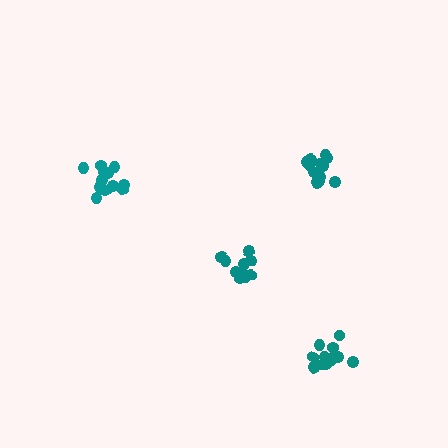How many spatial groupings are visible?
There are 4 spatial groupings.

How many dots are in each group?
Group 1: 11 dots, Group 2: 13 dots, Group 3: 13 dots, Group 4: 12 dots (49 total).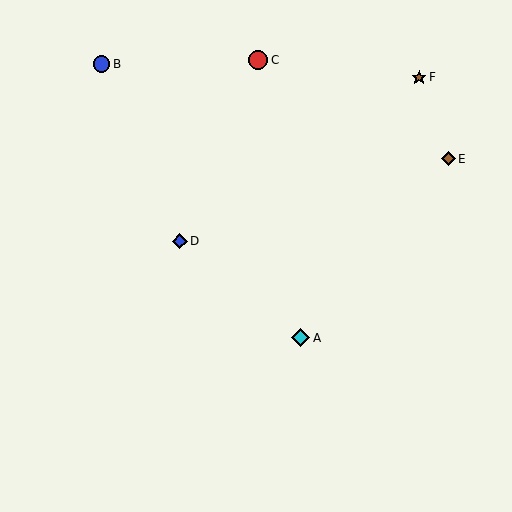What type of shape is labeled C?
Shape C is a red circle.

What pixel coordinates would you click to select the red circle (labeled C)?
Click at (258, 60) to select the red circle C.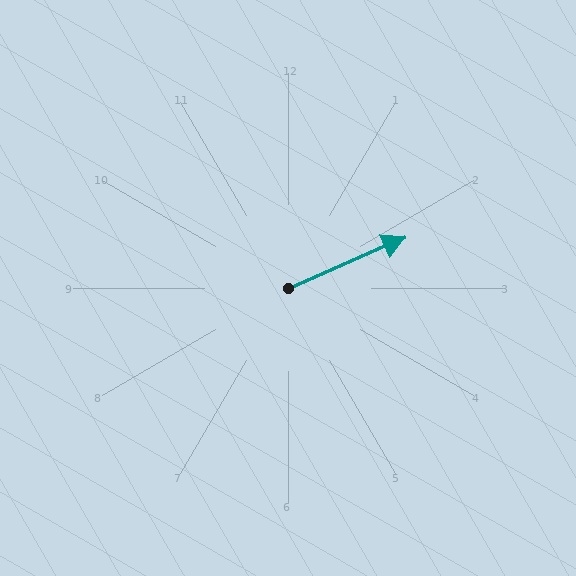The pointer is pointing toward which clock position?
Roughly 2 o'clock.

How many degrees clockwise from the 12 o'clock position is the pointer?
Approximately 66 degrees.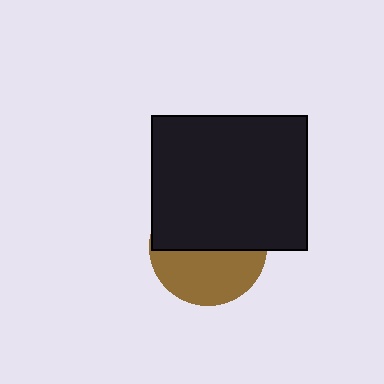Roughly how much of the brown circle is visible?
About half of it is visible (roughly 45%).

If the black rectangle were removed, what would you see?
You would see the complete brown circle.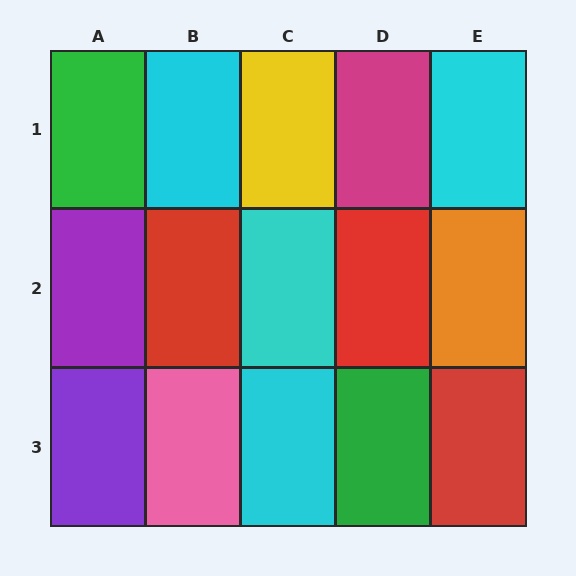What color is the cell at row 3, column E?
Red.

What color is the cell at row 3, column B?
Pink.